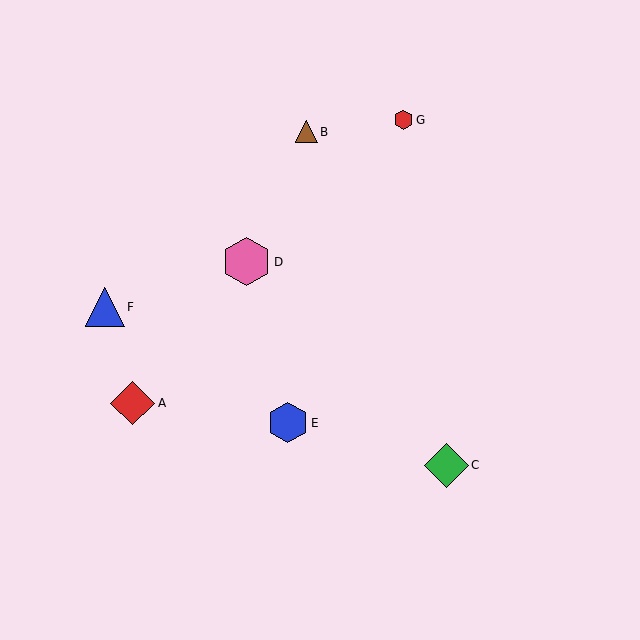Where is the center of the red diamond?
The center of the red diamond is at (133, 403).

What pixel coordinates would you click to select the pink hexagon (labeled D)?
Click at (247, 262) to select the pink hexagon D.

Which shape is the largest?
The pink hexagon (labeled D) is the largest.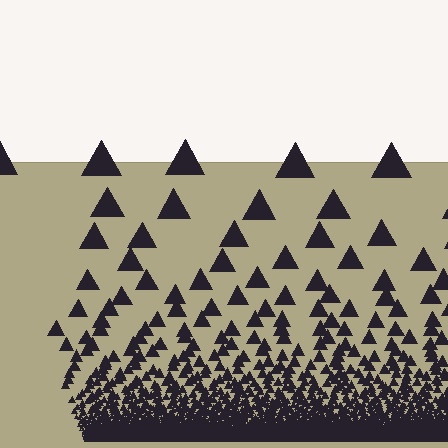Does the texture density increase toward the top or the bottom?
Density increases toward the bottom.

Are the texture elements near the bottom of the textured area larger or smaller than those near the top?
Smaller. The gradient is inverted — elements near the bottom are smaller and denser.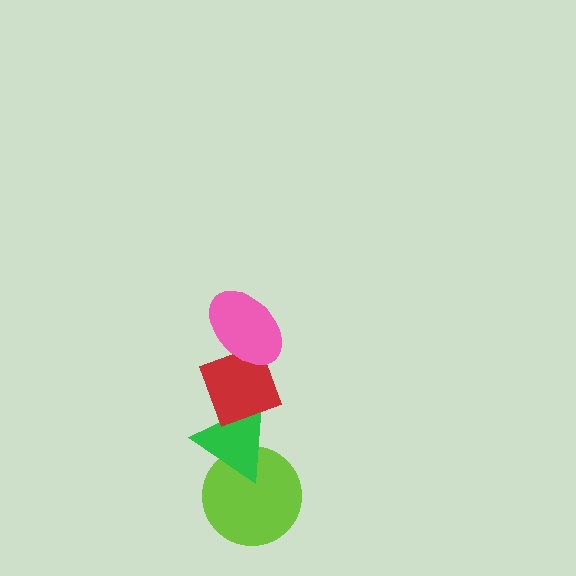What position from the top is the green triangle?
The green triangle is 3rd from the top.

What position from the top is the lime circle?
The lime circle is 4th from the top.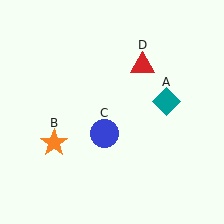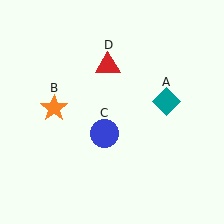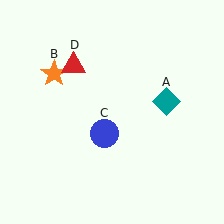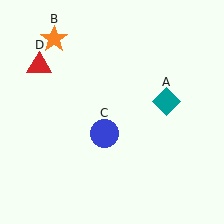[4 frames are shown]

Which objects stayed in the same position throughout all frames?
Teal diamond (object A) and blue circle (object C) remained stationary.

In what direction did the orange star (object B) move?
The orange star (object B) moved up.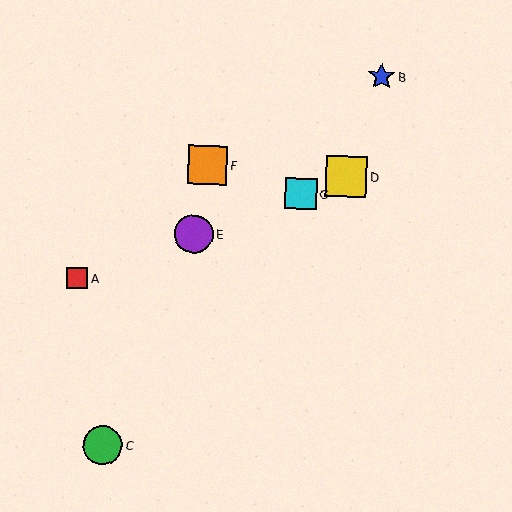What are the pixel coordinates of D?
Object D is at (346, 176).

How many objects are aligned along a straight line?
4 objects (A, D, E, G) are aligned along a straight line.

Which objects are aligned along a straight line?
Objects A, D, E, G are aligned along a straight line.